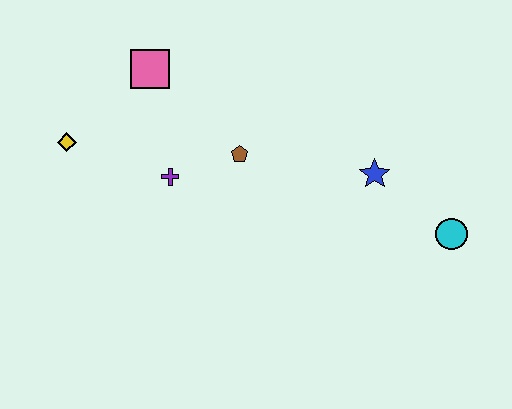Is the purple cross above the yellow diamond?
No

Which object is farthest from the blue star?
The yellow diamond is farthest from the blue star.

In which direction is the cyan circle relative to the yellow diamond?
The cyan circle is to the right of the yellow diamond.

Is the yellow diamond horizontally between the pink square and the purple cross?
No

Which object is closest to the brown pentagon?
The purple cross is closest to the brown pentagon.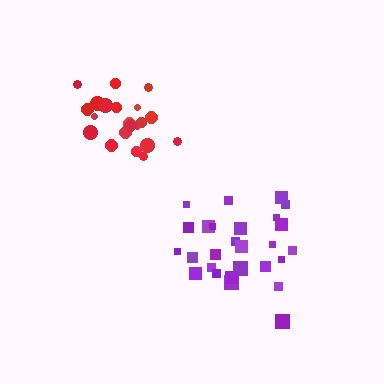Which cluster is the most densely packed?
Red.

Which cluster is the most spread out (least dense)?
Purple.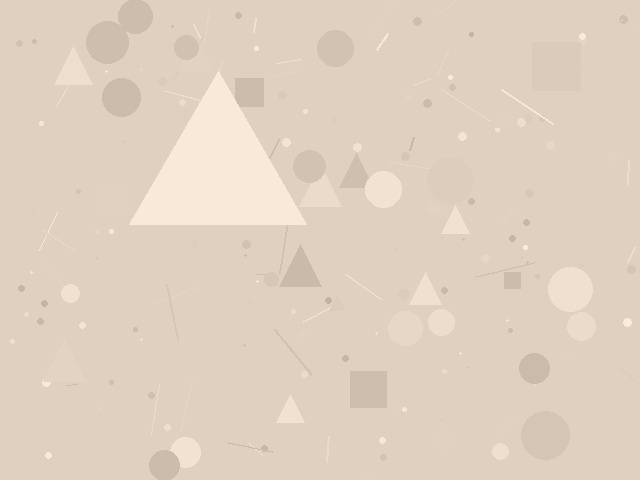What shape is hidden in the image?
A triangle is hidden in the image.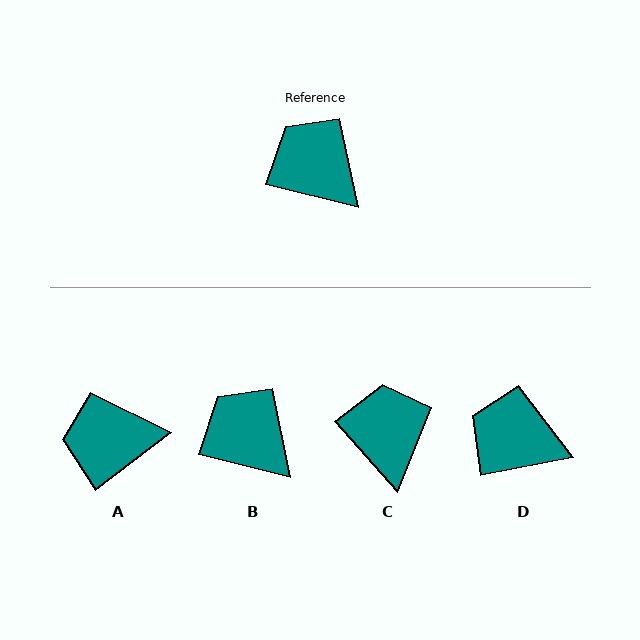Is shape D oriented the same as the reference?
No, it is off by about 25 degrees.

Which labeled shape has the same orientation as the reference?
B.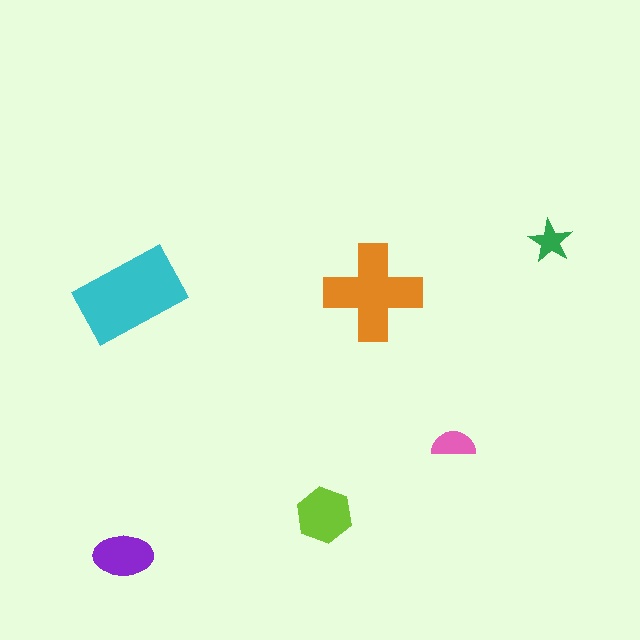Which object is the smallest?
The green star.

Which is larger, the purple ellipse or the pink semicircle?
The purple ellipse.